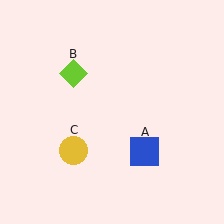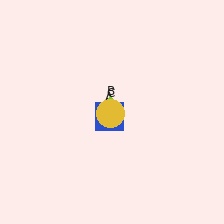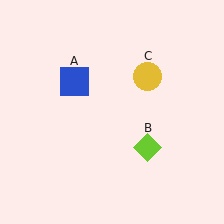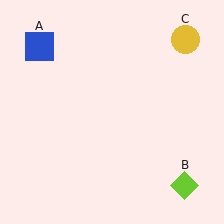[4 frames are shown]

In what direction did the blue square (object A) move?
The blue square (object A) moved up and to the left.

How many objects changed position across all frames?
3 objects changed position: blue square (object A), lime diamond (object B), yellow circle (object C).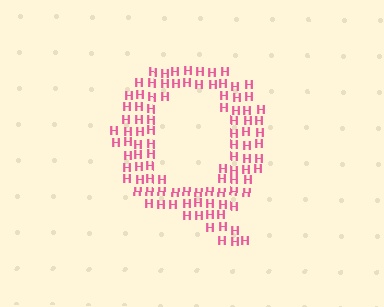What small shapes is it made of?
It is made of small letter H's.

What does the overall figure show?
The overall figure shows the letter Q.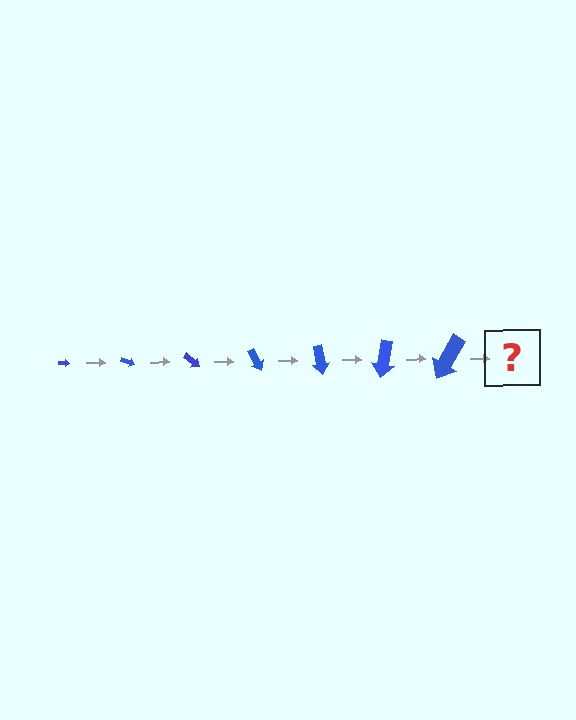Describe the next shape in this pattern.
It should be an arrow, larger than the previous one and rotated 140 degrees from the start.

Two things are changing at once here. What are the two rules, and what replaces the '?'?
The two rules are that the arrow grows larger each step and it rotates 20 degrees each step. The '?' should be an arrow, larger than the previous one and rotated 140 degrees from the start.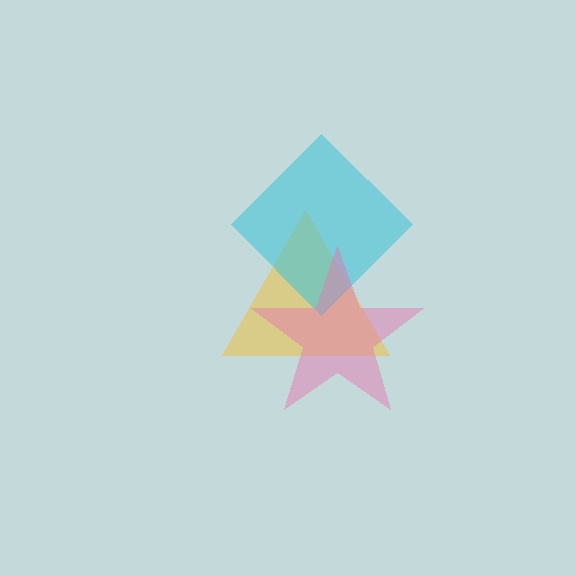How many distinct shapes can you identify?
There are 3 distinct shapes: a yellow triangle, a cyan diamond, a pink star.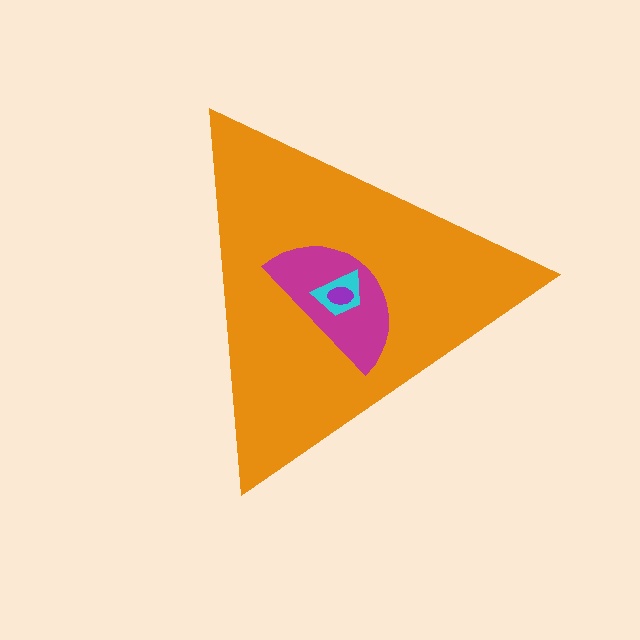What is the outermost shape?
The orange triangle.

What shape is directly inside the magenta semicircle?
The cyan trapezoid.